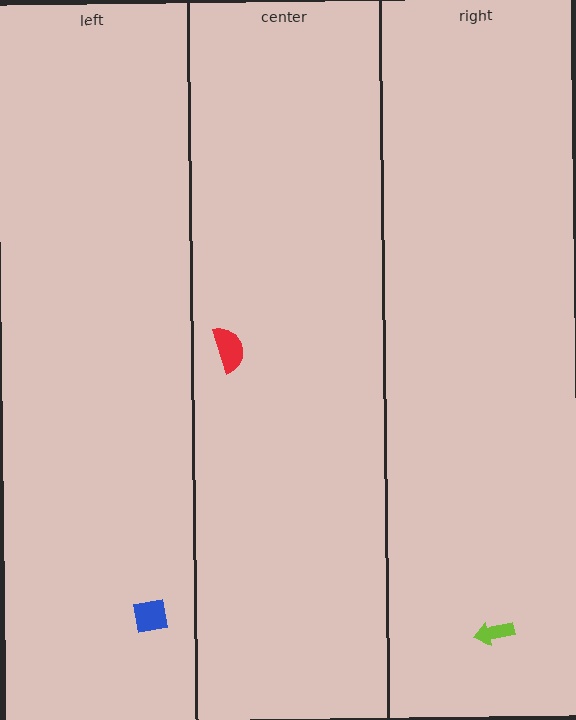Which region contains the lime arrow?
The right region.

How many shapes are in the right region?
1.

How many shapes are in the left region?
1.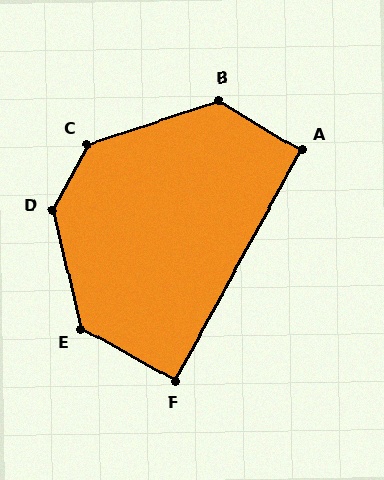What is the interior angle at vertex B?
Approximately 131 degrees (obtuse).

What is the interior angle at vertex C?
Approximately 136 degrees (obtuse).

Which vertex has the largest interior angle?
D, at approximately 139 degrees.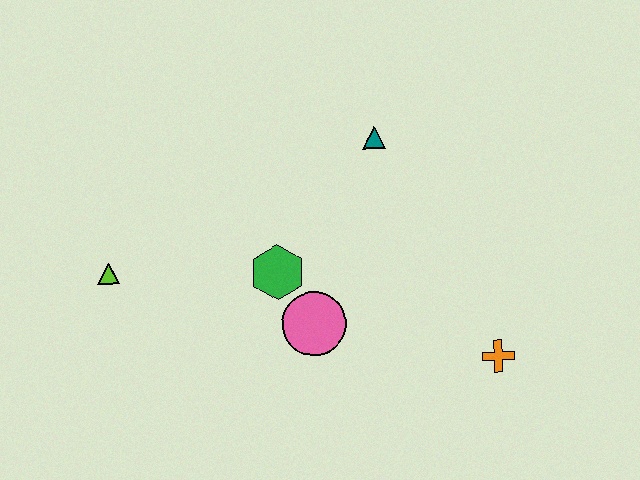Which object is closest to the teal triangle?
The green hexagon is closest to the teal triangle.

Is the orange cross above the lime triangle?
No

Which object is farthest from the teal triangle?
The lime triangle is farthest from the teal triangle.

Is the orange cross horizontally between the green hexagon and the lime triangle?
No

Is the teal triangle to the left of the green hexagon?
No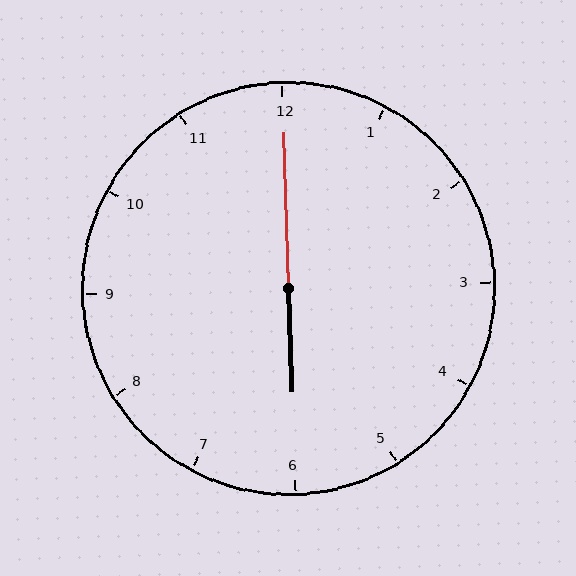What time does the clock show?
6:00.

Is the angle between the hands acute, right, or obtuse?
It is obtuse.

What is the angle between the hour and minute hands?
Approximately 180 degrees.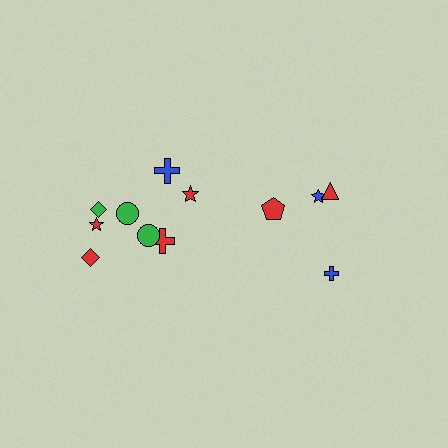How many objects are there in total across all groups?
There are 12 objects.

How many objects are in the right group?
There are 4 objects.